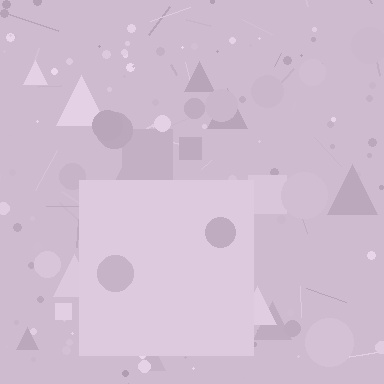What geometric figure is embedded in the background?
A square is embedded in the background.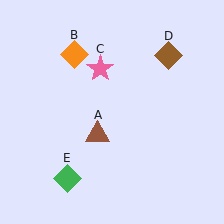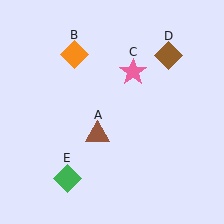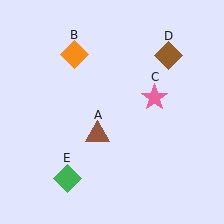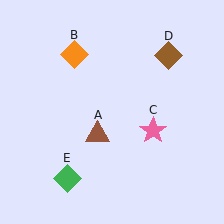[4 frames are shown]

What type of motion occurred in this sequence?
The pink star (object C) rotated clockwise around the center of the scene.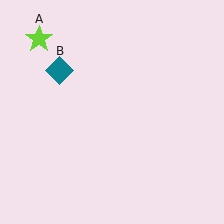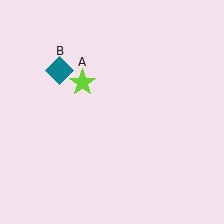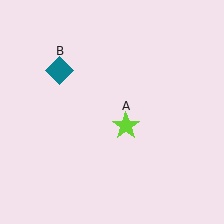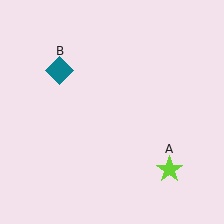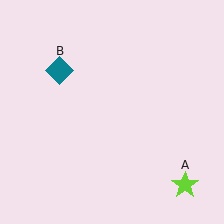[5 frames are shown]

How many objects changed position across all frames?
1 object changed position: lime star (object A).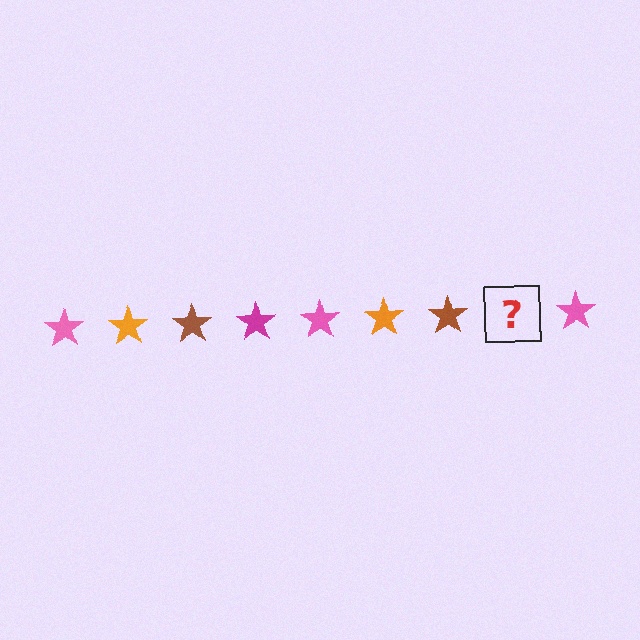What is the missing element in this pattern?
The missing element is a magenta star.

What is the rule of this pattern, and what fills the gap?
The rule is that the pattern cycles through pink, orange, brown, magenta stars. The gap should be filled with a magenta star.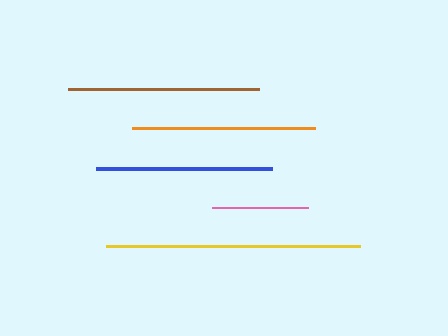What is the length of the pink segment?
The pink segment is approximately 96 pixels long.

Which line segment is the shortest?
The pink line is the shortest at approximately 96 pixels.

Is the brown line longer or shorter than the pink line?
The brown line is longer than the pink line.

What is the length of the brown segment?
The brown segment is approximately 191 pixels long.